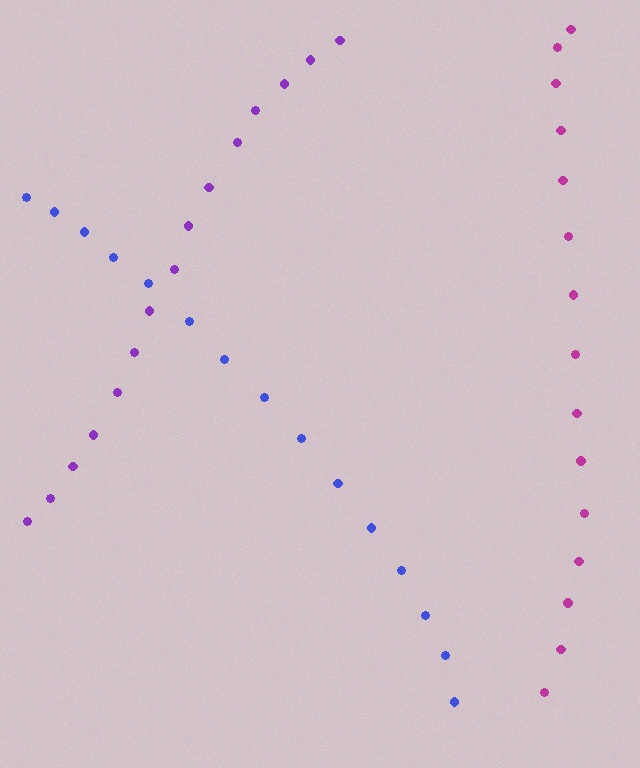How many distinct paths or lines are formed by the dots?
There are 3 distinct paths.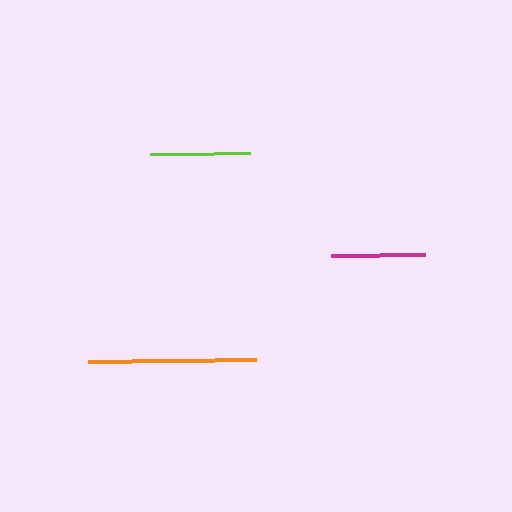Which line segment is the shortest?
The magenta line is the shortest at approximately 94 pixels.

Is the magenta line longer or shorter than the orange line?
The orange line is longer than the magenta line.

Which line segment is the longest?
The orange line is the longest at approximately 168 pixels.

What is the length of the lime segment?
The lime segment is approximately 100 pixels long.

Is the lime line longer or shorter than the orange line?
The orange line is longer than the lime line.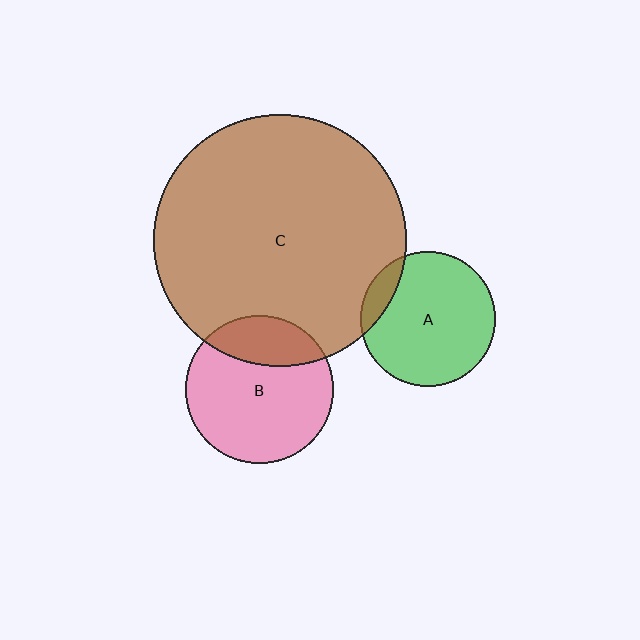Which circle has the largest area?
Circle C (brown).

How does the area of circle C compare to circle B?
Approximately 2.9 times.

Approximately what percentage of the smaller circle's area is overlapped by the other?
Approximately 25%.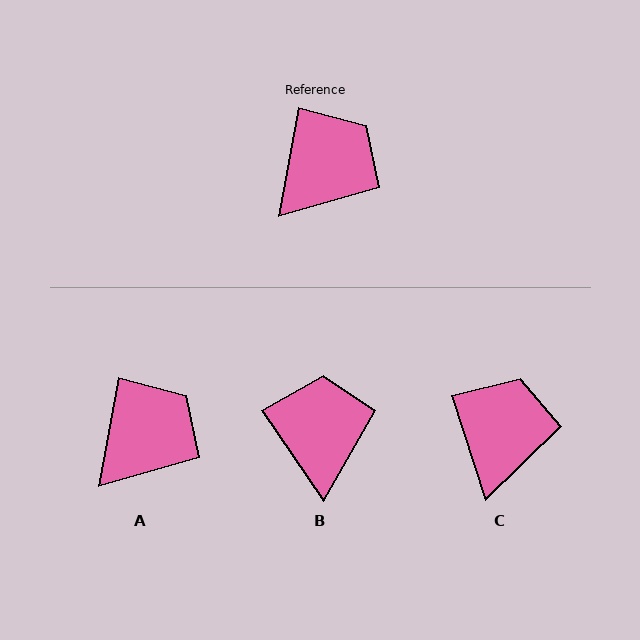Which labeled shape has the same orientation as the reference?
A.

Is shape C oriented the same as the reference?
No, it is off by about 29 degrees.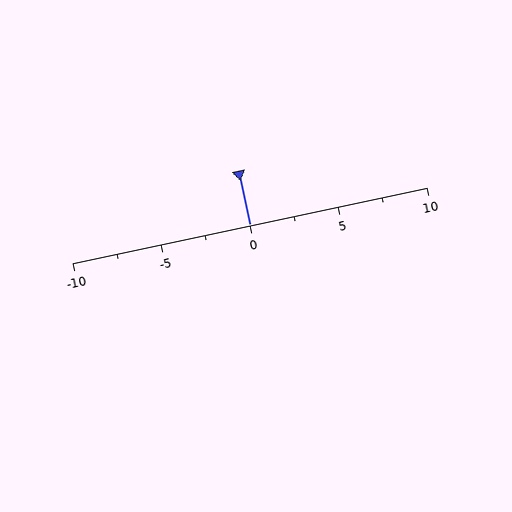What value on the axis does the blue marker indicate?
The marker indicates approximately 0.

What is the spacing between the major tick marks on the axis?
The major ticks are spaced 5 apart.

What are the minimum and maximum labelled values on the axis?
The axis runs from -10 to 10.